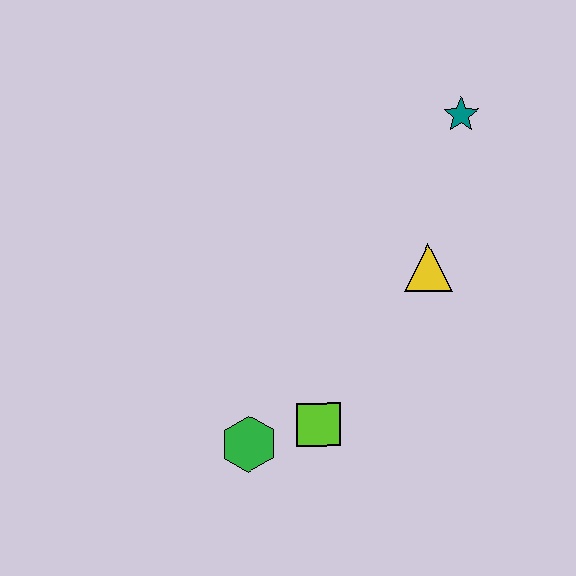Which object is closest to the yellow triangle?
The teal star is closest to the yellow triangle.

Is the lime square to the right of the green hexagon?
Yes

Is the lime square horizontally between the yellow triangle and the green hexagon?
Yes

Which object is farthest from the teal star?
The green hexagon is farthest from the teal star.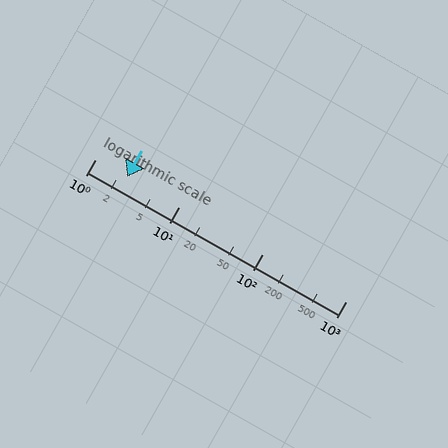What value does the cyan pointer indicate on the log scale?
The pointer indicates approximately 2.4.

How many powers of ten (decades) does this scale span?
The scale spans 3 decades, from 1 to 1000.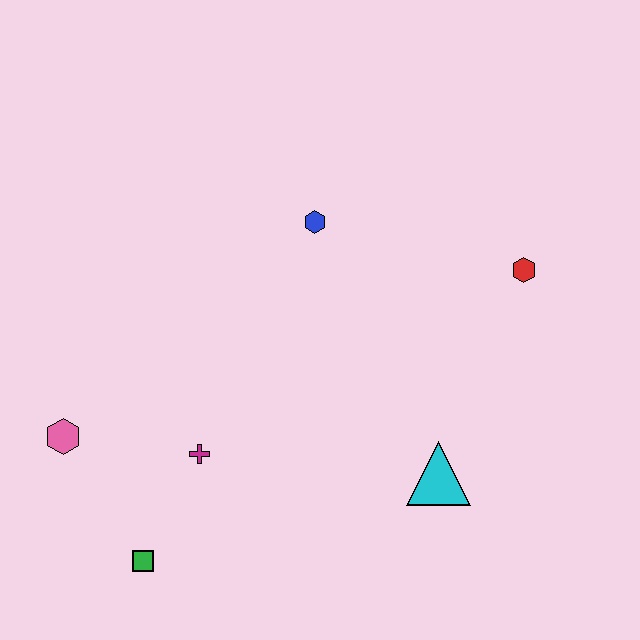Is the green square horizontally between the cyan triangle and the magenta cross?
No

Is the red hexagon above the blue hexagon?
No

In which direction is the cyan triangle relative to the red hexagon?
The cyan triangle is below the red hexagon.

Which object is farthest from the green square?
The red hexagon is farthest from the green square.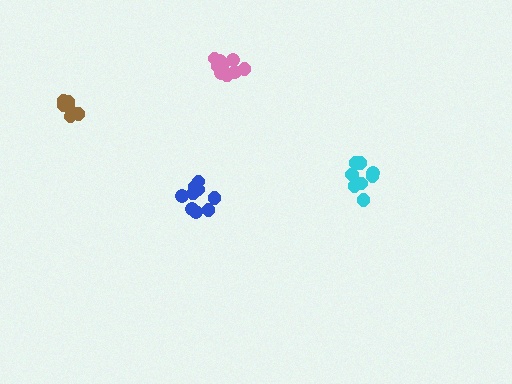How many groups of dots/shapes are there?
There are 4 groups.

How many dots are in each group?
Group 1: 10 dots, Group 2: 8 dots, Group 3: 9 dots, Group 4: 8 dots (35 total).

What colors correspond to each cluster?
The clusters are colored: pink, brown, blue, cyan.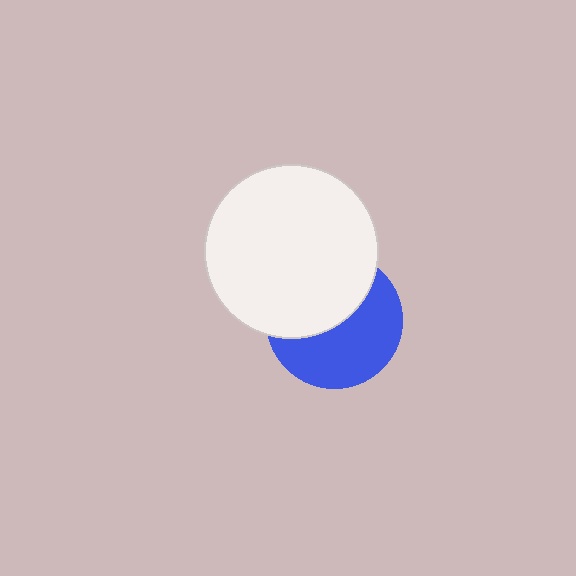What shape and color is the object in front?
The object in front is a white circle.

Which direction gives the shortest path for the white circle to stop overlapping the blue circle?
Moving up gives the shortest separation.